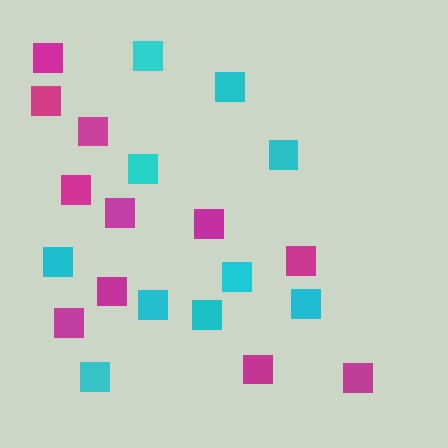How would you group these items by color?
There are 2 groups: one group of magenta squares (11) and one group of cyan squares (10).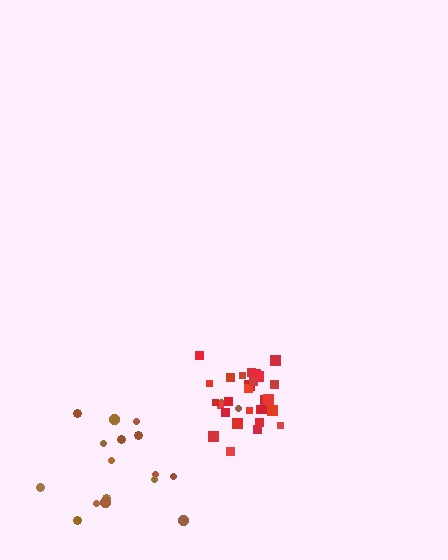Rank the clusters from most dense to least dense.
red, brown.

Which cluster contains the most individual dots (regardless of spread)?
Red (28).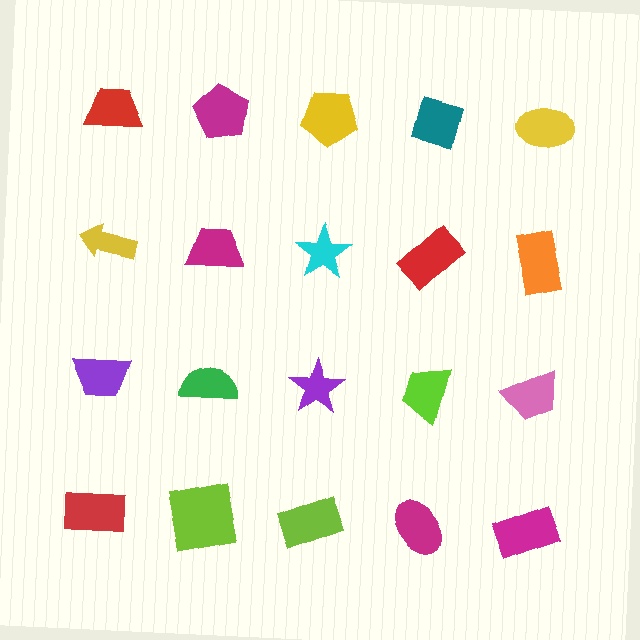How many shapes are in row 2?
5 shapes.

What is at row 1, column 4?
A teal square.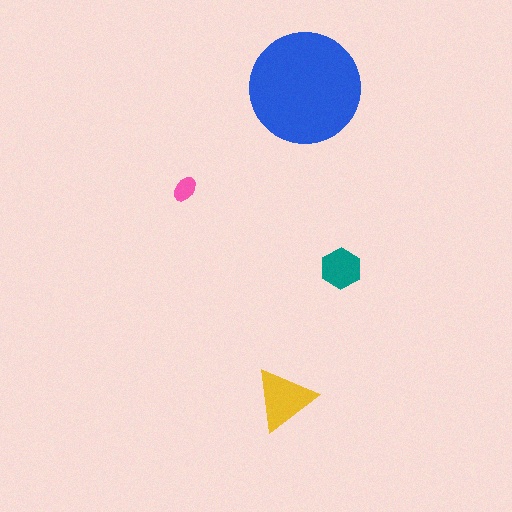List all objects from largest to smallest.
The blue circle, the yellow triangle, the teal hexagon, the pink ellipse.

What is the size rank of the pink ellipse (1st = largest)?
4th.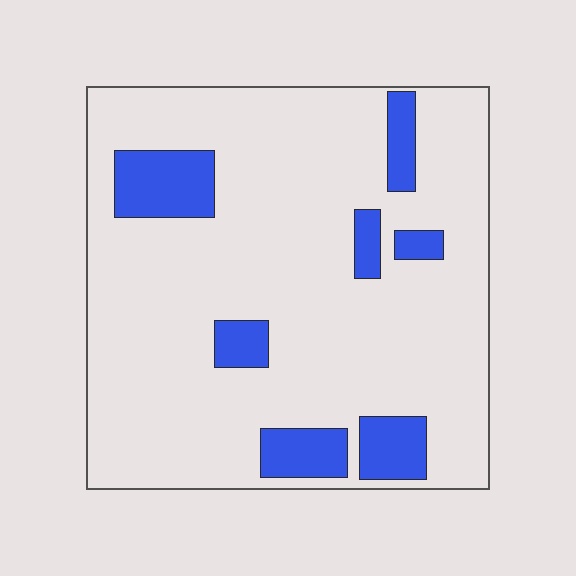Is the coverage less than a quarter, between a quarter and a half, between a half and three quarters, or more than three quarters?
Less than a quarter.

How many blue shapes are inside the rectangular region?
7.